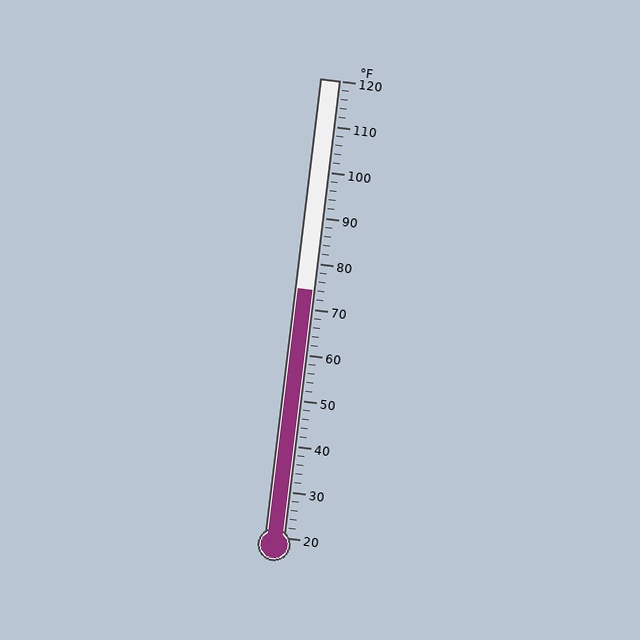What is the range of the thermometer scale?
The thermometer scale ranges from 20°F to 120°F.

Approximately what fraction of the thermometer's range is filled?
The thermometer is filled to approximately 55% of its range.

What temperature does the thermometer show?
The thermometer shows approximately 74°F.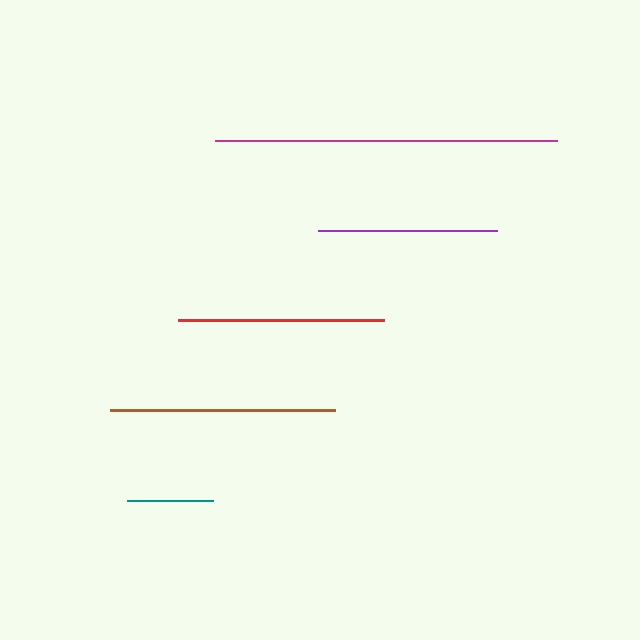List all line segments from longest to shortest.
From longest to shortest: magenta, brown, red, purple, teal.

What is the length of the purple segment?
The purple segment is approximately 179 pixels long.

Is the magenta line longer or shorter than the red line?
The magenta line is longer than the red line.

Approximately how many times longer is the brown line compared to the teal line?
The brown line is approximately 2.6 times the length of the teal line.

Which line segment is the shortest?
The teal line is the shortest at approximately 86 pixels.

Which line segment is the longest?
The magenta line is the longest at approximately 342 pixels.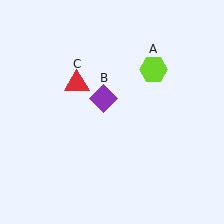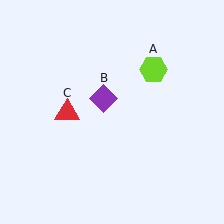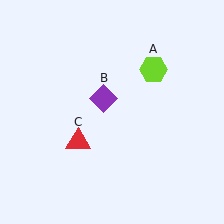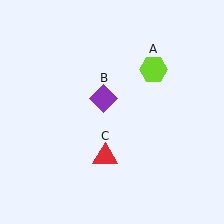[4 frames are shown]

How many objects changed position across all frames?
1 object changed position: red triangle (object C).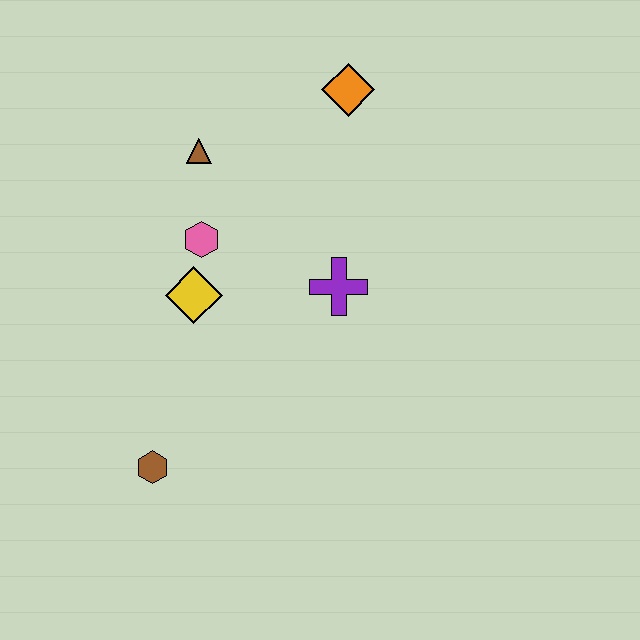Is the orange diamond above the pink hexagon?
Yes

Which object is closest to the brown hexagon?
The yellow diamond is closest to the brown hexagon.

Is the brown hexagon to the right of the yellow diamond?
No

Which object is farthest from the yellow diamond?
The orange diamond is farthest from the yellow diamond.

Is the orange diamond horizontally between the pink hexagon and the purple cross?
No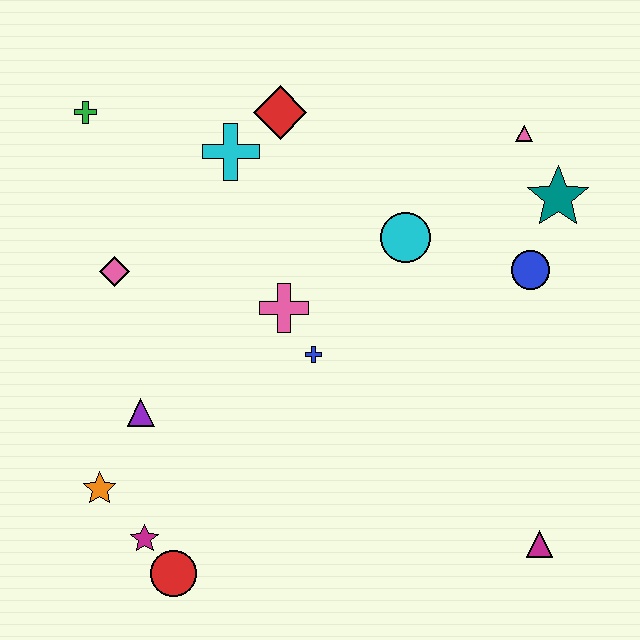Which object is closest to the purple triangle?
The orange star is closest to the purple triangle.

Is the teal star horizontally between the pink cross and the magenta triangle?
No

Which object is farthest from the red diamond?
The magenta triangle is farthest from the red diamond.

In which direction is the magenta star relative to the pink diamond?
The magenta star is below the pink diamond.